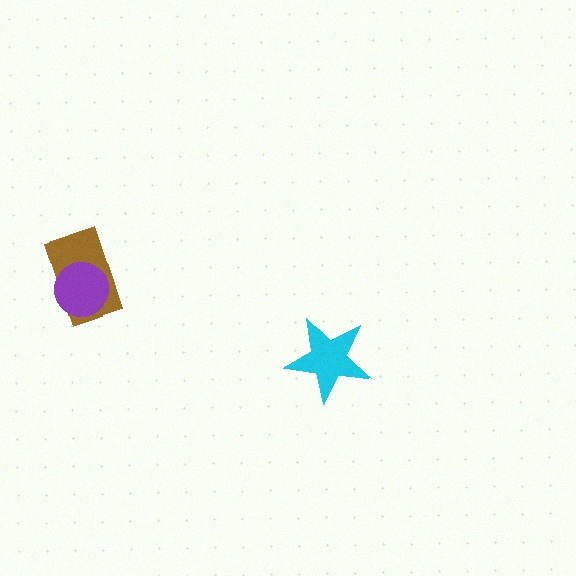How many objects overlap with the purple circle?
1 object overlaps with the purple circle.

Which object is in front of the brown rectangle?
The purple circle is in front of the brown rectangle.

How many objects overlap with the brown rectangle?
1 object overlaps with the brown rectangle.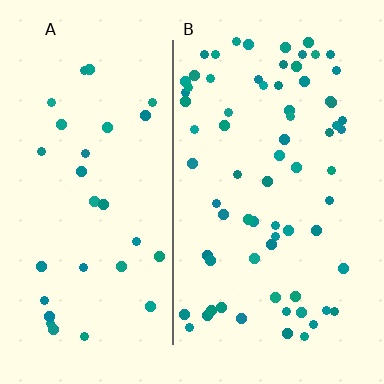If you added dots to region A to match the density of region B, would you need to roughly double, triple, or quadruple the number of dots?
Approximately double.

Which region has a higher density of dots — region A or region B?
B (the right).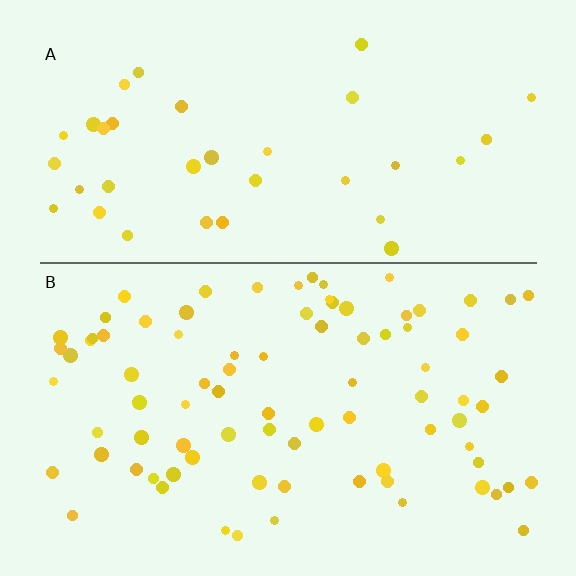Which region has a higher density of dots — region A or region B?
B (the bottom).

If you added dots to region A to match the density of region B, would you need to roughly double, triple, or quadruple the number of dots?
Approximately double.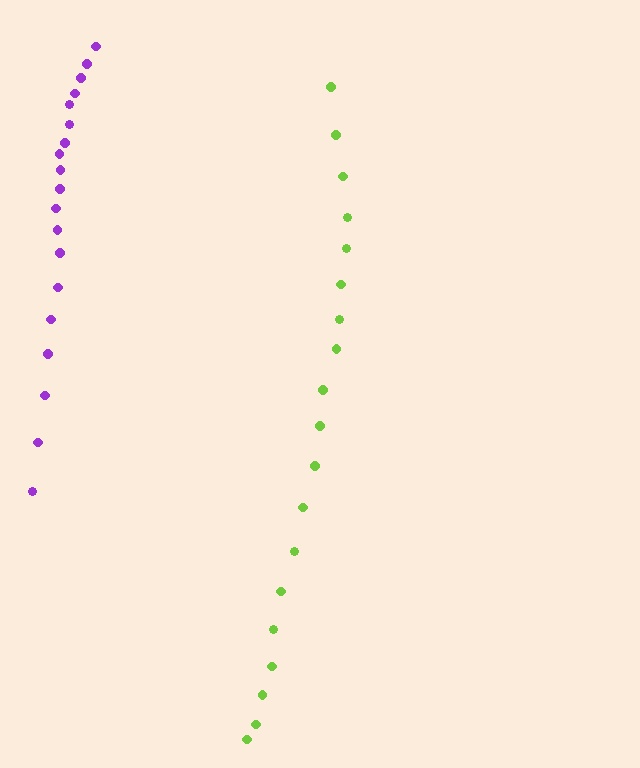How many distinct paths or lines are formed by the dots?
There are 2 distinct paths.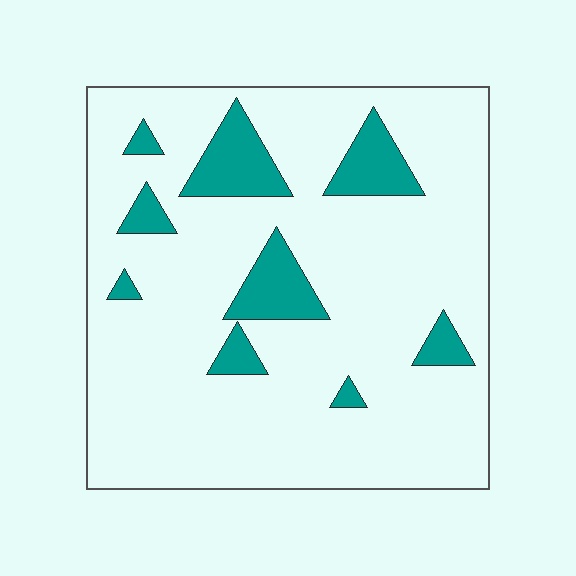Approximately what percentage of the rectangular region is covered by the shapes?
Approximately 15%.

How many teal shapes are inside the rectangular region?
9.